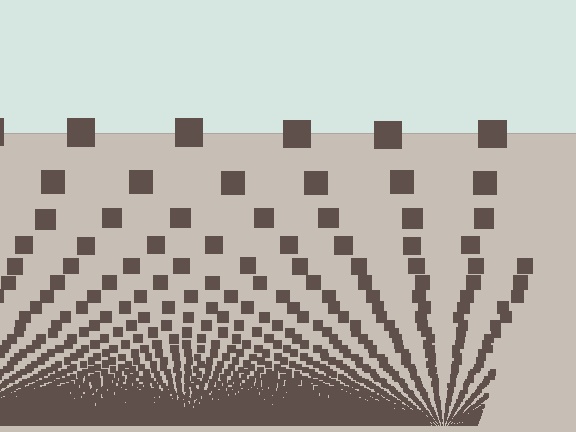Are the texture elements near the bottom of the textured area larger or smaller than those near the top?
Smaller. The gradient is inverted — elements near the bottom are smaller and denser.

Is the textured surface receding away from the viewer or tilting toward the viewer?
The surface appears to tilt toward the viewer. Texture elements get larger and sparser toward the top.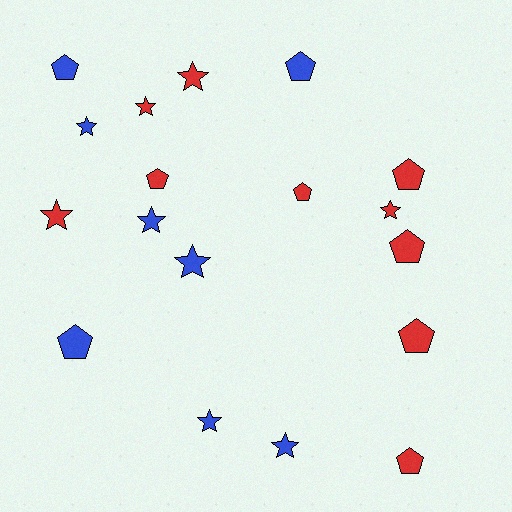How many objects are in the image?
There are 18 objects.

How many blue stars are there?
There are 5 blue stars.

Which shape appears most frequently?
Pentagon, with 9 objects.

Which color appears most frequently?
Red, with 10 objects.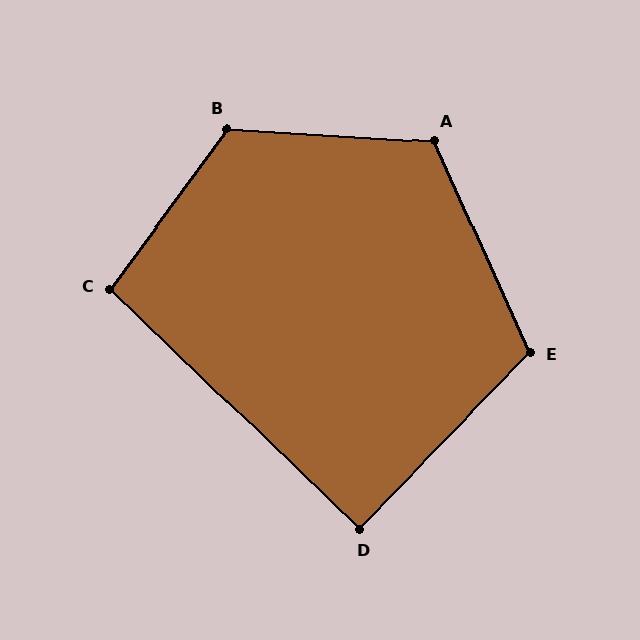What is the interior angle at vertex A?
Approximately 118 degrees (obtuse).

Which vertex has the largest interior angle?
B, at approximately 123 degrees.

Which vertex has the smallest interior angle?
D, at approximately 90 degrees.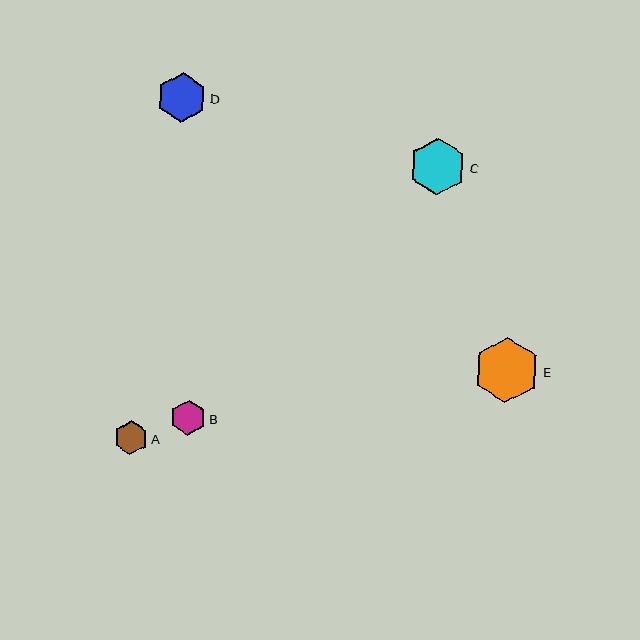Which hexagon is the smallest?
Hexagon A is the smallest with a size of approximately 34 pixels.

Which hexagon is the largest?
Hexagon E is the largest with a size of approximately 66 pixels.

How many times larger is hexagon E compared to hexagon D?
Hexagon E is approximately 1.3 times the size of hexagon D.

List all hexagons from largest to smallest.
From largest to smallest: E, C, D, B, A.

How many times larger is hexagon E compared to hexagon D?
Hexagon E is approximately 1.3 times the size of hexagon D.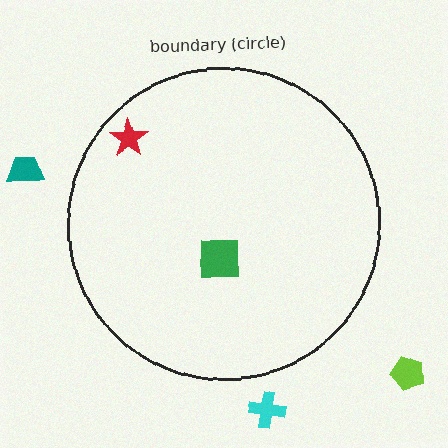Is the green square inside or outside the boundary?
Inside.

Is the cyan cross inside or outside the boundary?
Outside.